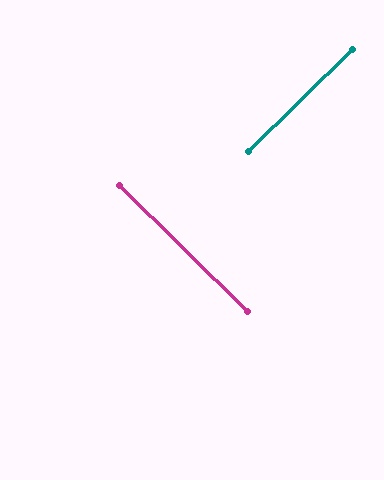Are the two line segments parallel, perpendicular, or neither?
Perpendicular — they meet at approximately 89°.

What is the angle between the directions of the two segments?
Approximately 89 degrees.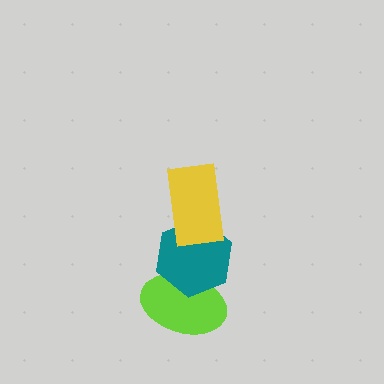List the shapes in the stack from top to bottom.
From top to bottom: the yellow rectangle, the teal hexagon, the lime ellipse.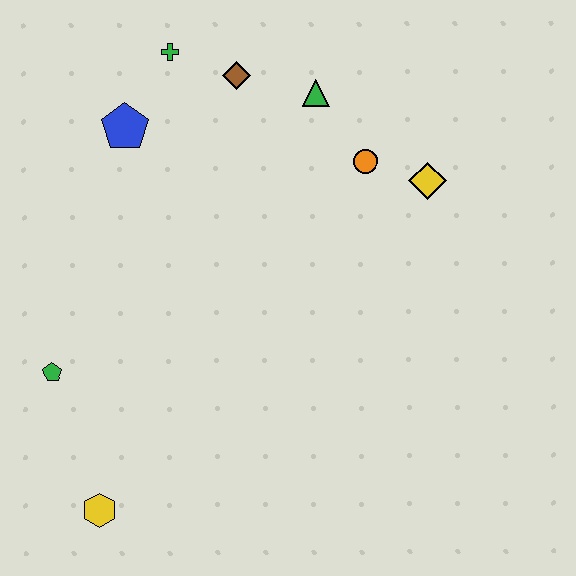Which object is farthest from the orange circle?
The yellow hexagon is farthest from the orange circle.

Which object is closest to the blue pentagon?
The green cross is closest to the blue pentagon.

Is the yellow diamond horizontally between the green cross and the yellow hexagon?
No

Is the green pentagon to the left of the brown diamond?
Yes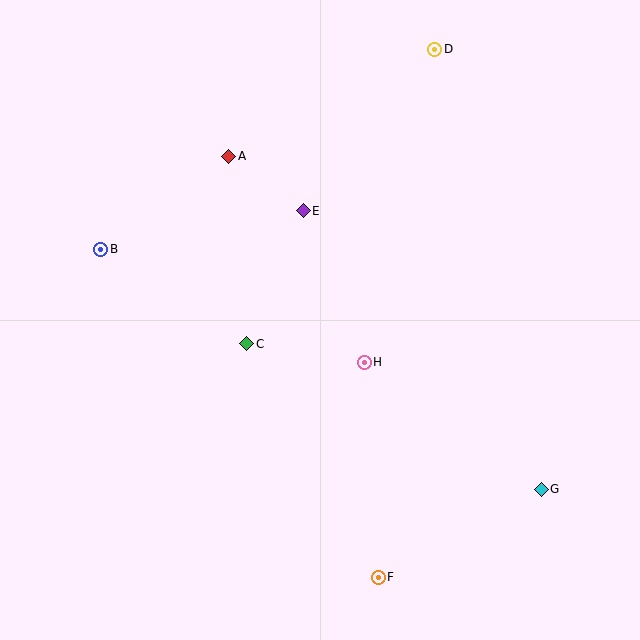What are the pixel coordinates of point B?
Point B is at (101, 249).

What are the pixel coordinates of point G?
Point G is at (541, 489).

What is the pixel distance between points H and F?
The distance between H and F is 215 pixels.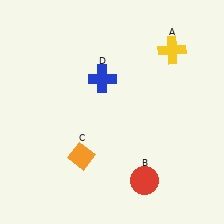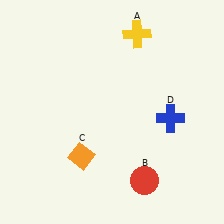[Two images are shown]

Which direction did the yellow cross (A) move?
The yellow cross (A) moved left.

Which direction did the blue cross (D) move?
The blue cross (D) moved right.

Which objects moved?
The objects that moved are: the yellow cross (A), the blue cross (D).